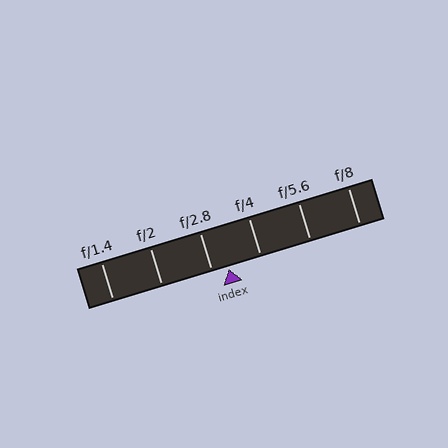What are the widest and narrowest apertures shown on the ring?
The widest aperture shown is f/1.4 and the narrowest is f/8.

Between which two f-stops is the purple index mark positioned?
The index mark is between f/2.8 and f/4.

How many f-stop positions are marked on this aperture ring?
There are 6 f-stop positions marked.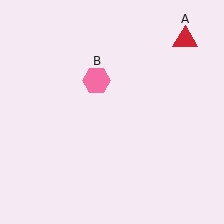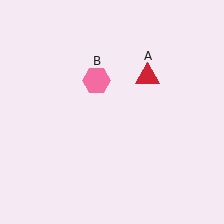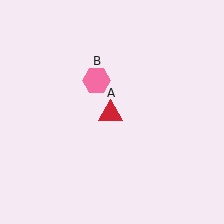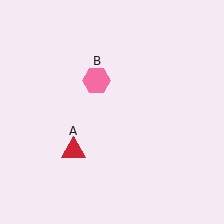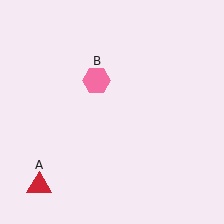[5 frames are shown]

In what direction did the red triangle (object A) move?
The red triangle (object A) moved down and to the left.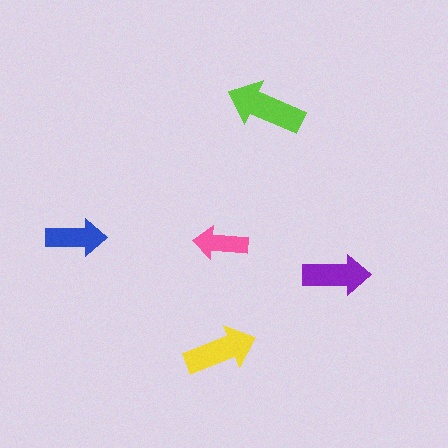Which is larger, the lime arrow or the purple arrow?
The lime one.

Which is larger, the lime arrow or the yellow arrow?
The lime one.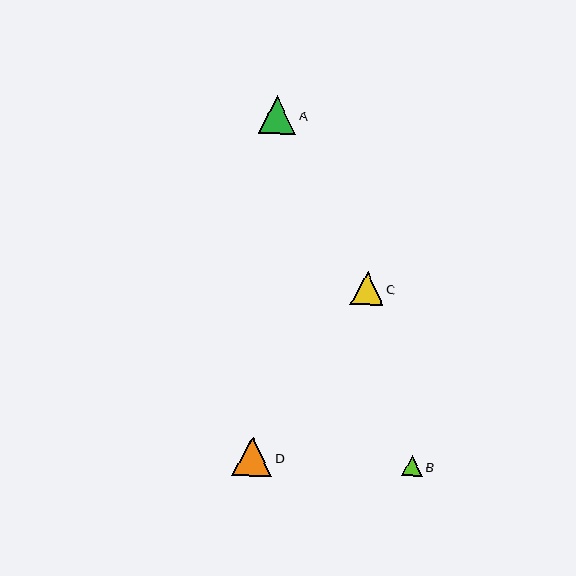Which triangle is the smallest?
Triangle B is the smallest with a size of approximately 21 pixels.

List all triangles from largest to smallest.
From largest to smallest: D, A, C, B.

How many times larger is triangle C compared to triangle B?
Triangle C is approximately 1.6 times the size of triangle B.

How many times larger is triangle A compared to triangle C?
Triangle A is approximately 1.2 times the size of triangle C.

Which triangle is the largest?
Triangle D is the largest with a size of approximately 40 pixels.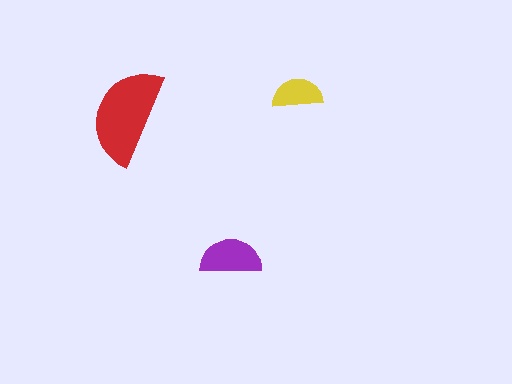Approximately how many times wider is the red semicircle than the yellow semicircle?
About 2 times wider.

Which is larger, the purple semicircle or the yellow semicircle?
The purple one.